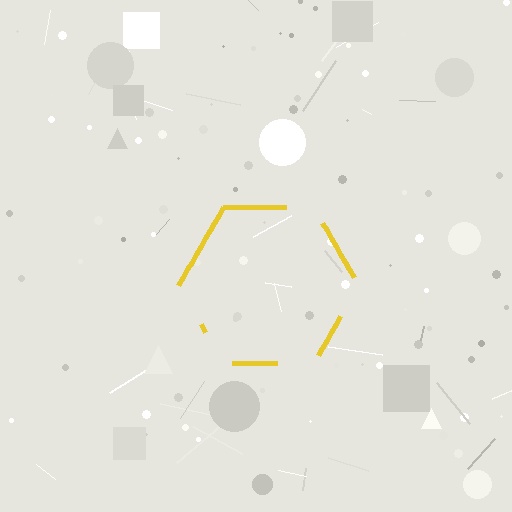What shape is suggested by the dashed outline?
The dashed outline suggests a hexagon.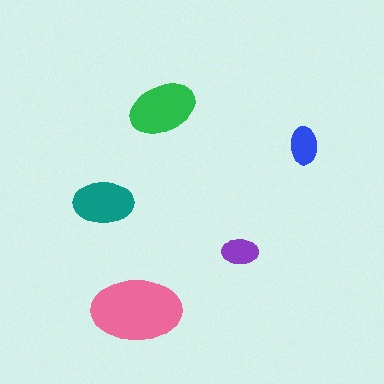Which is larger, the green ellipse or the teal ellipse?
The green one.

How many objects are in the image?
There are 5 objects in the image.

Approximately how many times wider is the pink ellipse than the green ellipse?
About 1.5 times wider.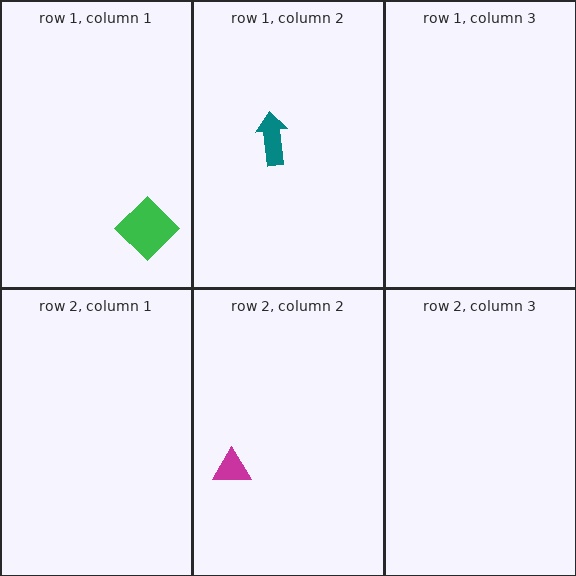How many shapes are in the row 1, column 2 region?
1.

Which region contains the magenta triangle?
The row 2, column 2 region.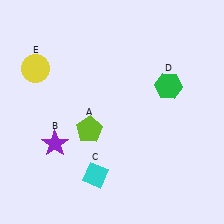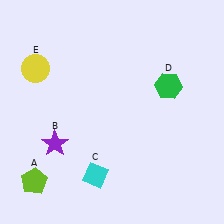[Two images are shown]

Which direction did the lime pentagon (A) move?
The lime pentagon (A) moved left.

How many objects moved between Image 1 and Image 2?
1 object moved between the two images.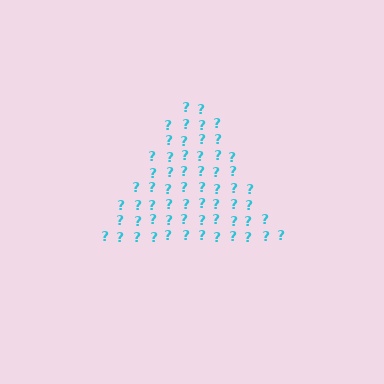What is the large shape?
The large shape is a triangle.